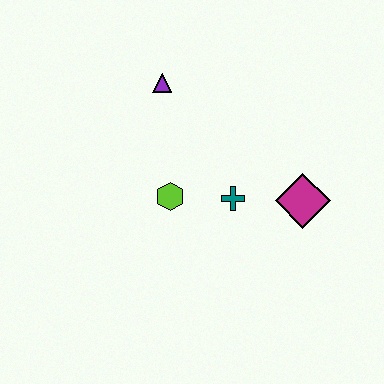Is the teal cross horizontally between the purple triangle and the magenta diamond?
Yes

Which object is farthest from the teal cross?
The purple triangle is farthest from the teal cross.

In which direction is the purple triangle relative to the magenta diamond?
The purple triangle is to the left of the magenta diamond.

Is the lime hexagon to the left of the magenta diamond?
Yes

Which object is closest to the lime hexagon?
The teal cross is closest to the lime hexagon.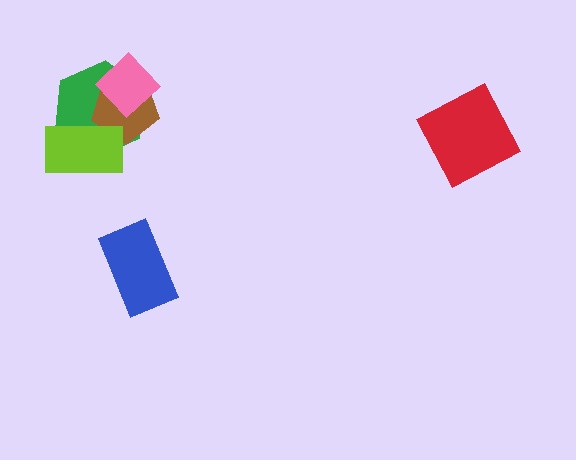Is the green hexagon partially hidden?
Yes, it is partially covered by another shape.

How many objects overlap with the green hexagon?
3 objects overlap with the green hexagon.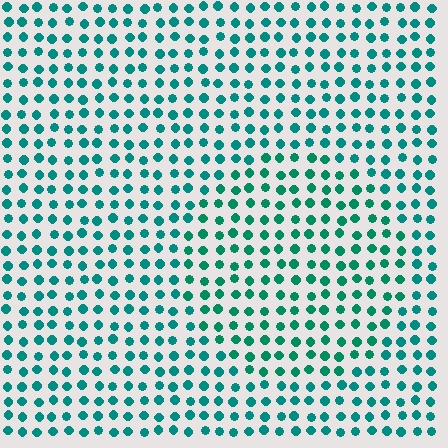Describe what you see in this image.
The image is filled with small teal elements in a uniform arrangement. A circle-shaped region is visible where the elements are tinted to a slightly different hue, forming a subtle color boundary.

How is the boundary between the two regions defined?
The boundary is defined purely by a slight shift in hue (about 14 degrees). Spacing, size, and orientation are identical on both sides.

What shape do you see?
I see a circle.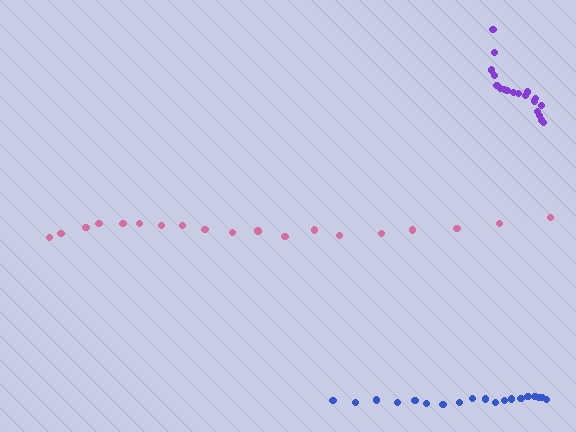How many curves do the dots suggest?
There are 3 distinct paths.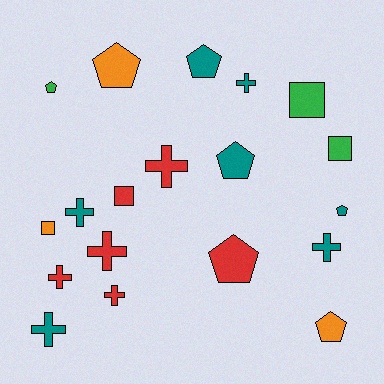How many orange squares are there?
There is 1 orange square.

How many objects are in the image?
There are 19 objects.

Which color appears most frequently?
Teal, with 7 objects.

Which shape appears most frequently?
Cross, with 8 objects.